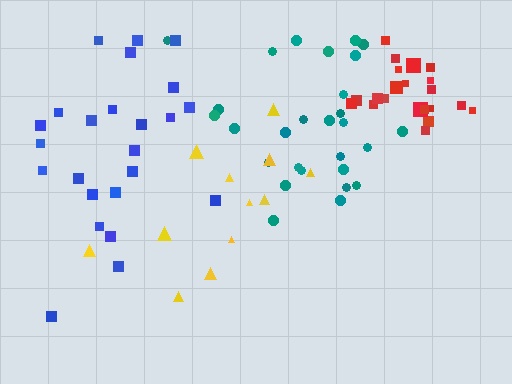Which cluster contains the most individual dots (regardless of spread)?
Teal (28).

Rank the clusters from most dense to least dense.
red, teal, blue, yellow.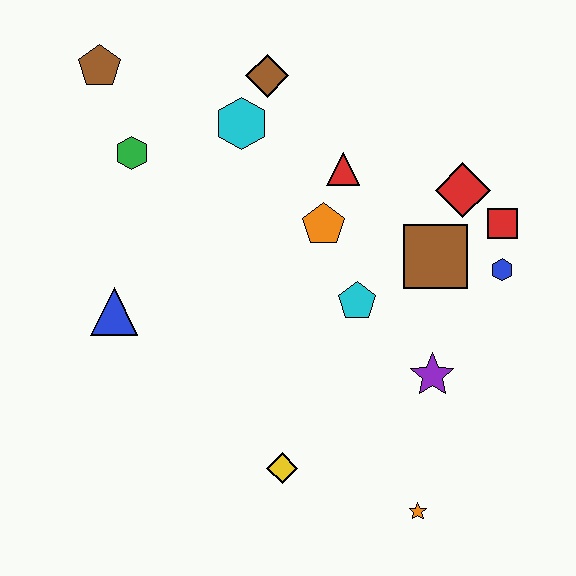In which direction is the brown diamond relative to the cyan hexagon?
The brown diamond is above the cyan hexagon.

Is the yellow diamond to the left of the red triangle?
Yes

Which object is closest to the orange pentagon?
The red triangle is closest to the orange pentagon.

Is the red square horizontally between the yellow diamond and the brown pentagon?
No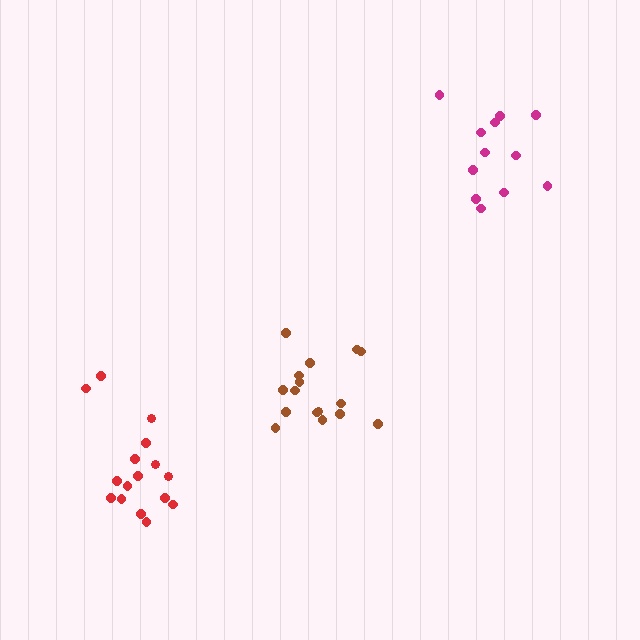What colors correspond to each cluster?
The clusters are colored: magenta, red, brown.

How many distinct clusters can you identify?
There are 3 distinct clusters.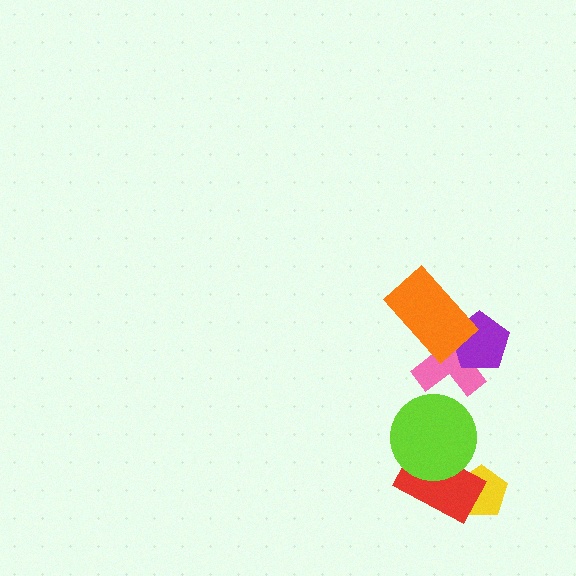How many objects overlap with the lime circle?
1 object overlaps with the lime circle.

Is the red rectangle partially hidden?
Yes, it is partially covered by another shape.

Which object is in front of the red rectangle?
The lime circle is in front of the red rectangle.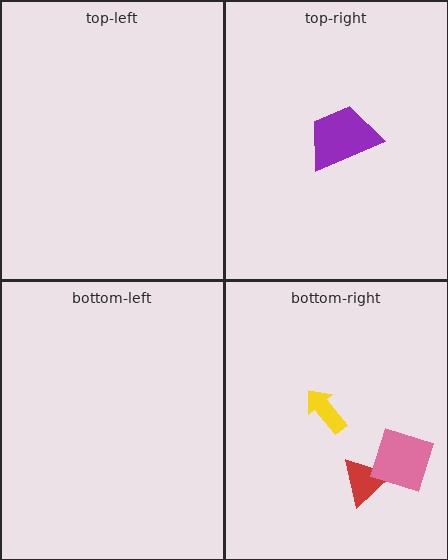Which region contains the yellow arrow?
The bottom-right region.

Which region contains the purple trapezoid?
The top-right region.